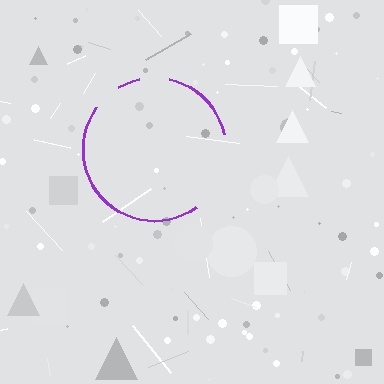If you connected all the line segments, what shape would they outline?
They would outline a circle.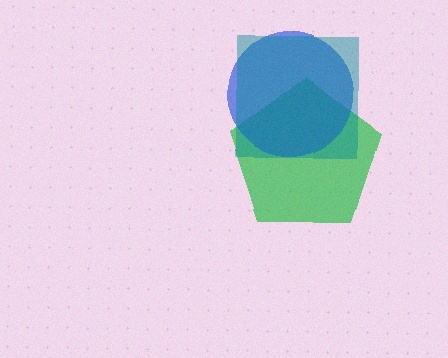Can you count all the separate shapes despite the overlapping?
Yes, there are 3 separate shapes.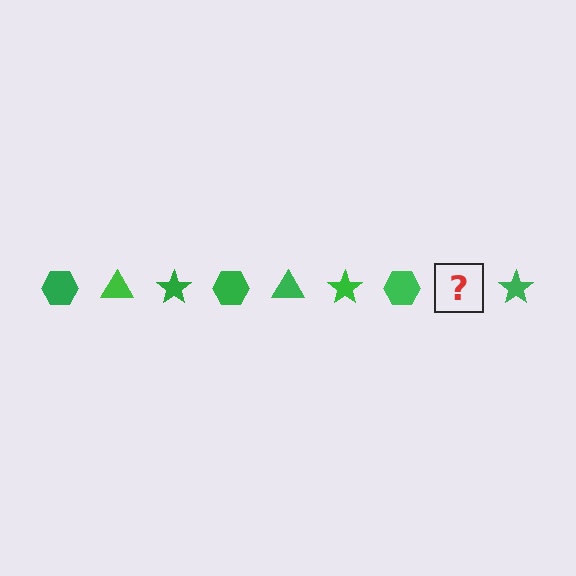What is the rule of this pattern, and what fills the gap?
The rule is that the pattern cycles through hexagon, triangle, star shapes in green. The gap should be filled with a green triangle.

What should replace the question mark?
The question mark should be replaced with a green triangle.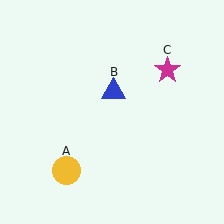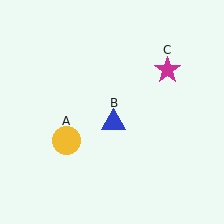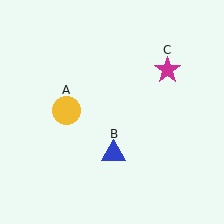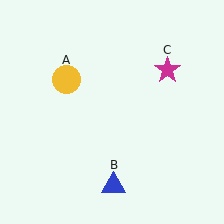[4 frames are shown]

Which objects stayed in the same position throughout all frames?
Magenta star (object C) remained stationary.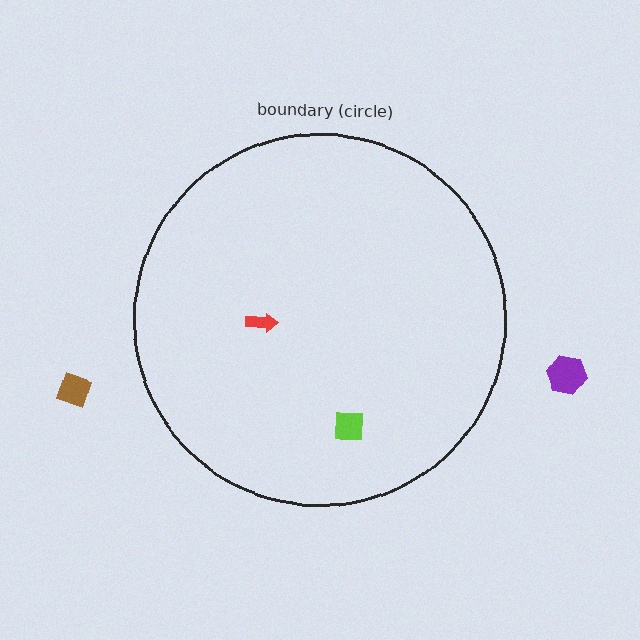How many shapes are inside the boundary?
2 inside, 2 outside.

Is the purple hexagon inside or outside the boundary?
Outside.